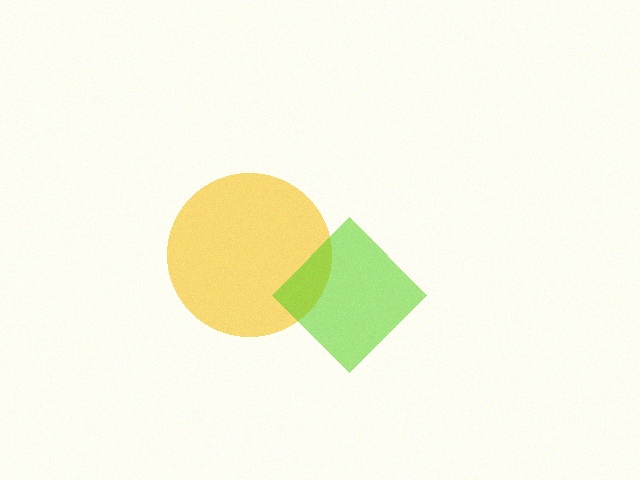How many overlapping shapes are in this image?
There are 2 overlapping shapes in the image.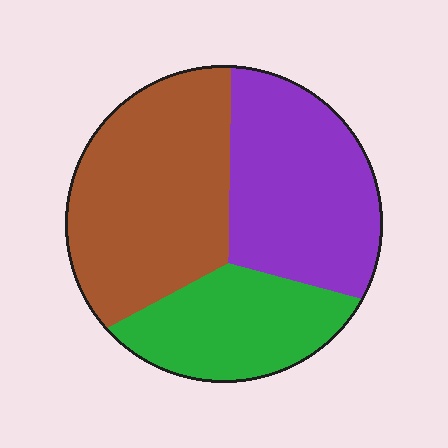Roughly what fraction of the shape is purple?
Purple covers around 35% of the shape.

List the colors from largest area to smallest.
From largest to smallest: brown, purple, green.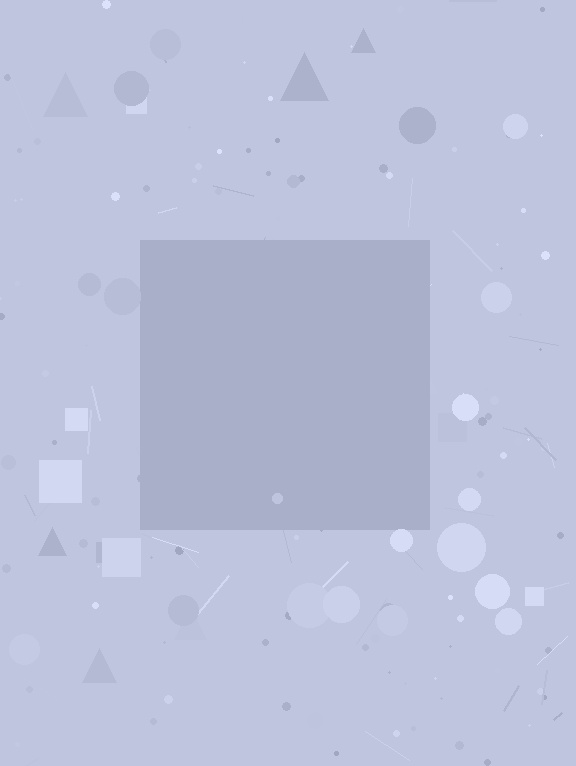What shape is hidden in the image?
A square is hidden in the image.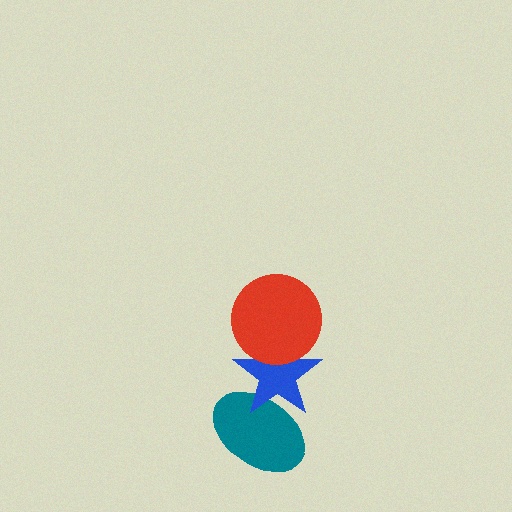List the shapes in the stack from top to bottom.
From top to bottom: the red circle, the blue star, the teal ellipse.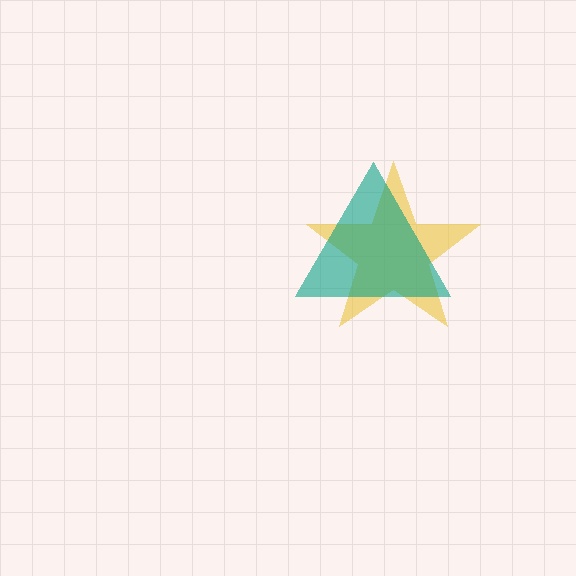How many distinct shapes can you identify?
There are 2 distinct shapes: a yellow star, a teal triangle.